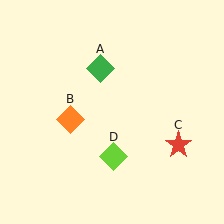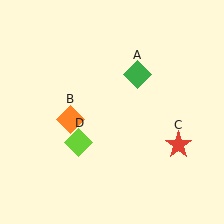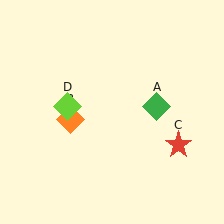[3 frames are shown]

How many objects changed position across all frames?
2 objects changed position: green diamond (object A), lime diamond (object D).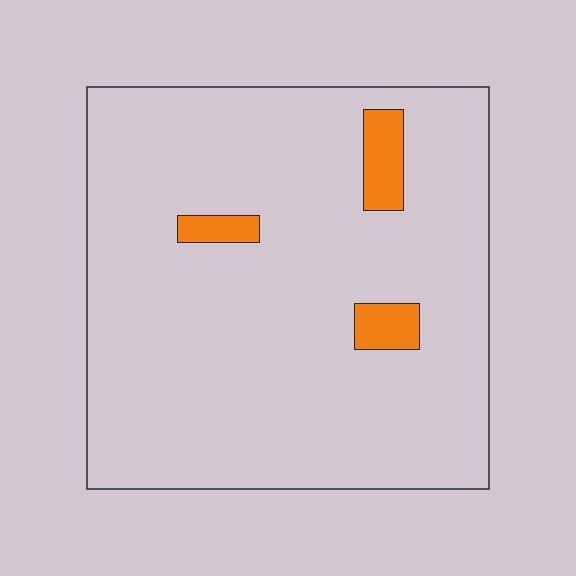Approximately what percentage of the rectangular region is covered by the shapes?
Approximately 5%.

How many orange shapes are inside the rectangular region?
3.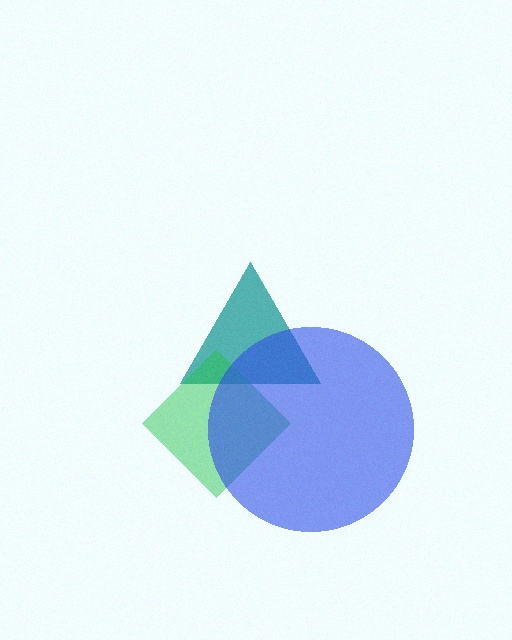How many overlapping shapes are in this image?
There are 3 overlapping shapes in the image.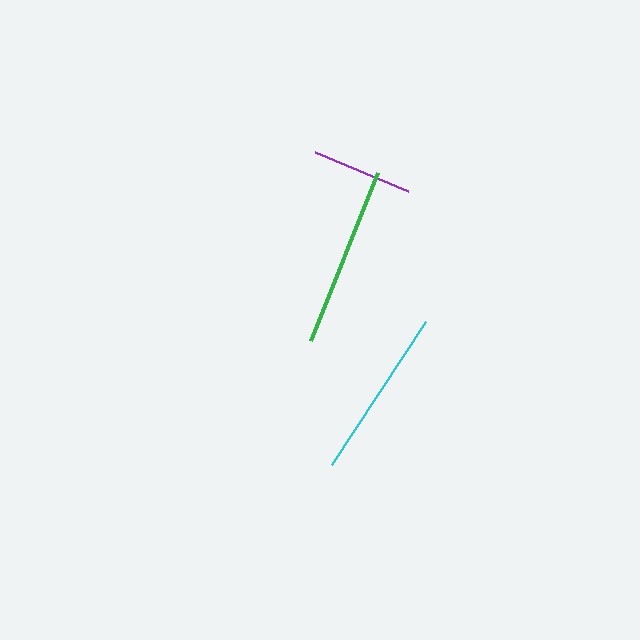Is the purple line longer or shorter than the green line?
The green line is longer than the purple line.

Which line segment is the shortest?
The purple line is the shortest at approximately 101 pixels.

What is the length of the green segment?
The green segment is approximately 181 pixels long.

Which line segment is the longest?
The green line is the longest at approximately 181 pixels.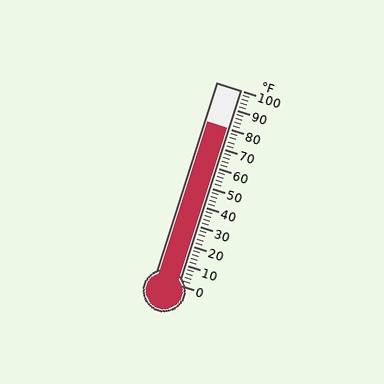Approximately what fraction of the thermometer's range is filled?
The thermometer is filled to approximately 80% of its range.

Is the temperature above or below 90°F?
The temperature is below 90°F.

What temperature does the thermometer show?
The thermometer shows approximately 80°F.